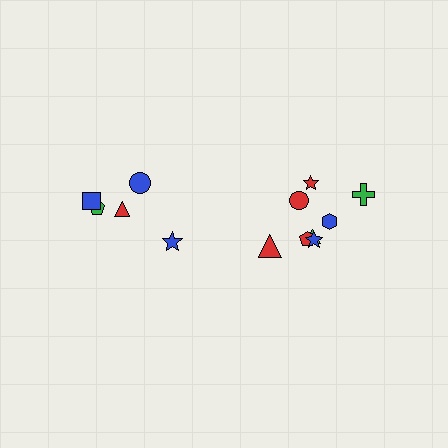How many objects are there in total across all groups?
There are 13 objects.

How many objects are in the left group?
There are 5 objects.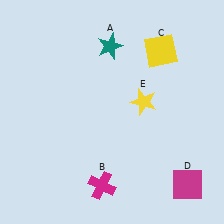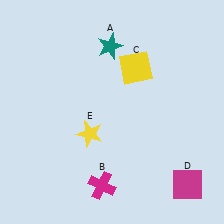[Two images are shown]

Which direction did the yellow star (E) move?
The yellow star (E) moved left.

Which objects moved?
The objects that moved are: the yellow square (C), the yellow star (E).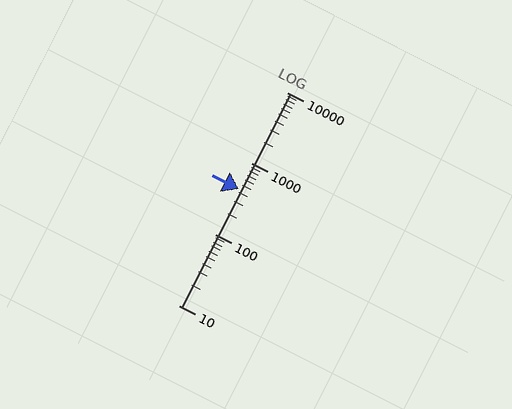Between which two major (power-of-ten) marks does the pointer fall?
The pointer is between 100 and 1000.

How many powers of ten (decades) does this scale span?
The scale spans 3 decades, from 10 to 10000.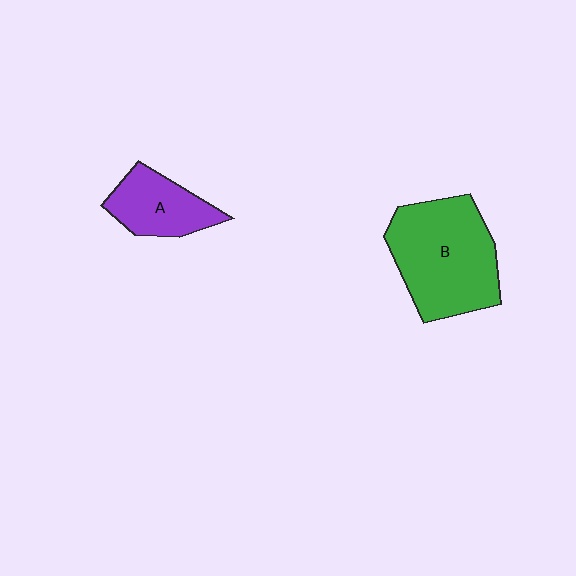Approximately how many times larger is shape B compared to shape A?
Approximately 1.9 times.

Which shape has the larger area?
Shape B (green).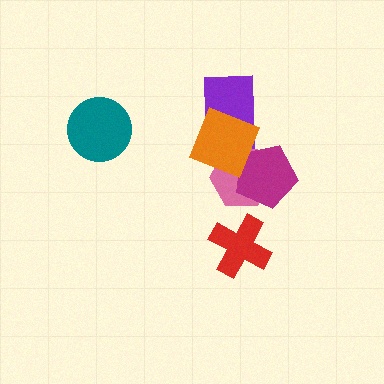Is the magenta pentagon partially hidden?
Yes, it is partially covered by another shape.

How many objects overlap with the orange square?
3 objects overlap with the orange square.